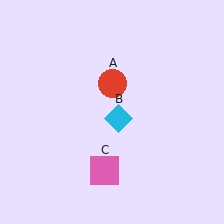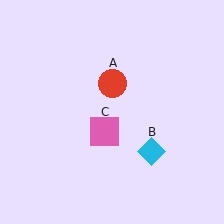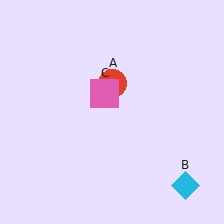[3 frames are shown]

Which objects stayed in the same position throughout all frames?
Red circle (object A) remained stationary.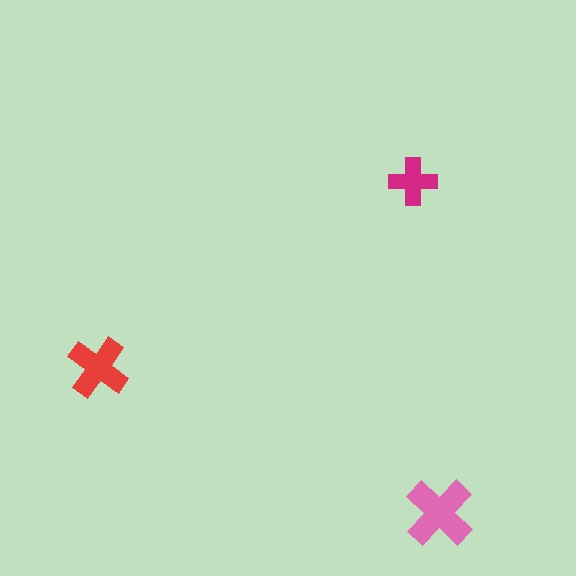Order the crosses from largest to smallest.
the pink one, the red one, the magenta one.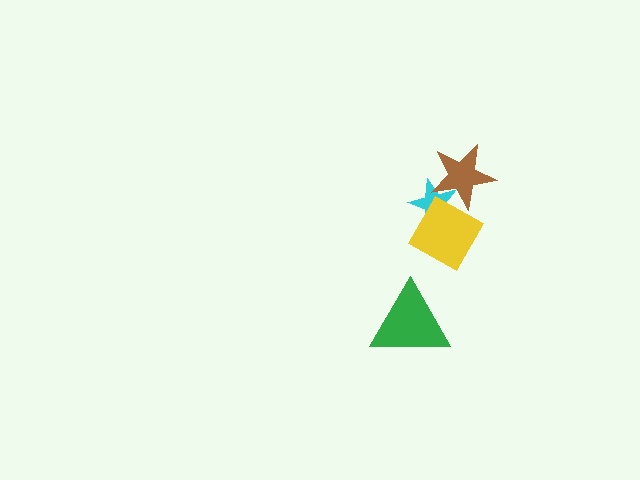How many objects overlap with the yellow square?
1 object overlaps with the yellow square.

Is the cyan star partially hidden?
Yes, it is partially covered by another shape.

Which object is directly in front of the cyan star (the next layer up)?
The yellow square is directly in front of the cyan star.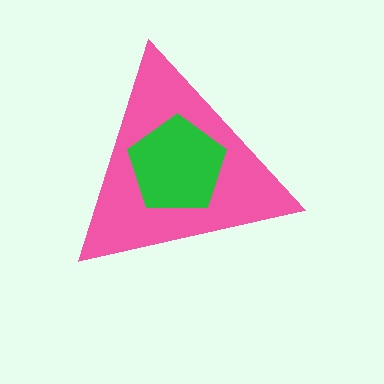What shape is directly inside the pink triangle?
The green pentagon.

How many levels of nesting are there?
2.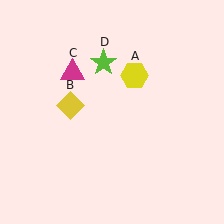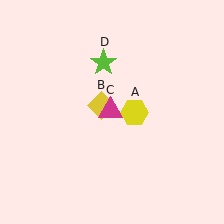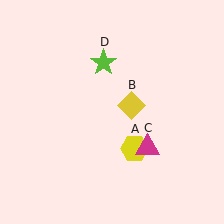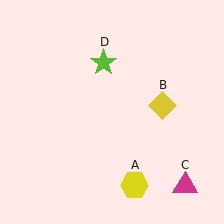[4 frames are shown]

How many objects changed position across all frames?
3 objects changed position: yellow hexagon (object A), yellow diamond (object B), magenta triangle (object C).